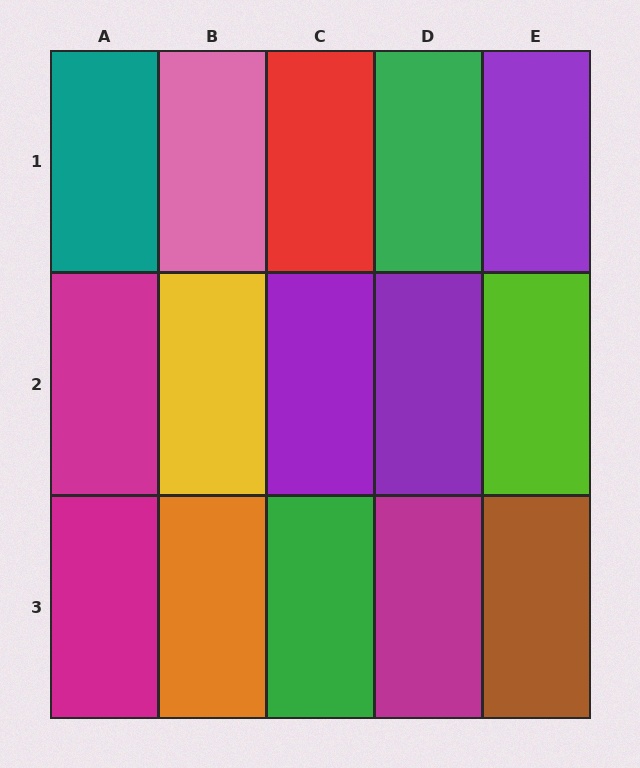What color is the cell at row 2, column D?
Purple.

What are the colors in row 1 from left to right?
Teal, pink, red, green, purple.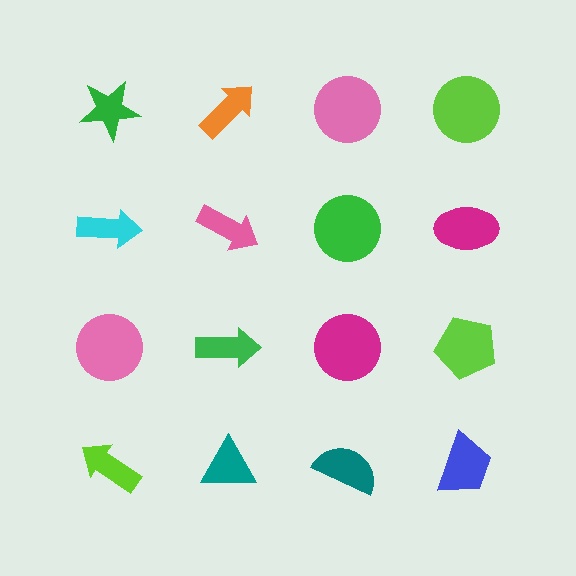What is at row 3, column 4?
A lime pentagon.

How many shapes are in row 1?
4 shapes.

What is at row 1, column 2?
An orange arrow.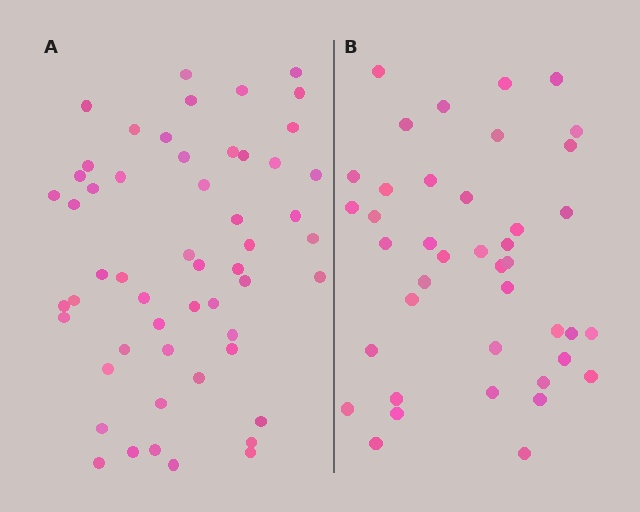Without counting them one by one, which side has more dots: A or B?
Region A (the left region) has more dots.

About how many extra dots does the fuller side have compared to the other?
Region A has approximately 15 more dots than region B.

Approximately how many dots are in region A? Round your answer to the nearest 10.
About 50 dots. (The exact count is 54, which rounds to 50.)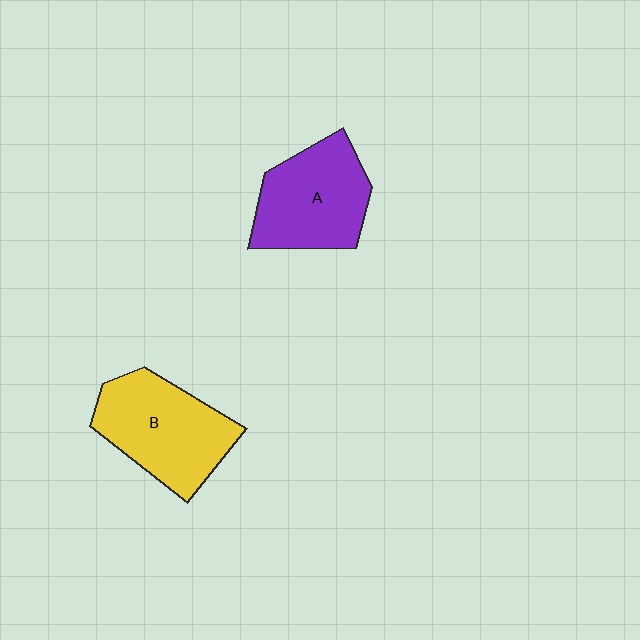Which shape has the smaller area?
Shape A (purple).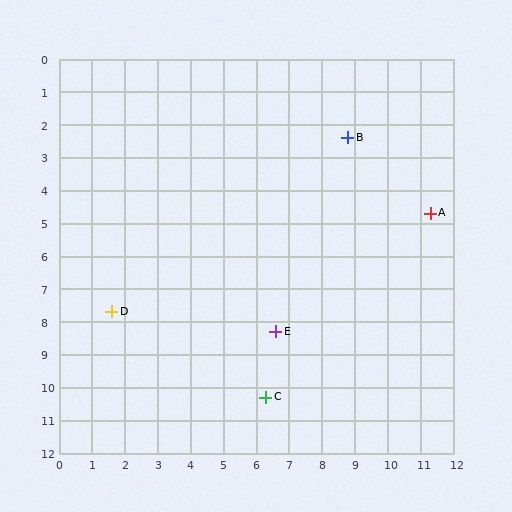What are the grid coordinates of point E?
Point E is at approximately (6.6, 8.3).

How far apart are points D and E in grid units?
Points D and E are about 5.0 grid units apart.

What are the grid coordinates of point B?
Point B is at approximately (8.8, 2.4).